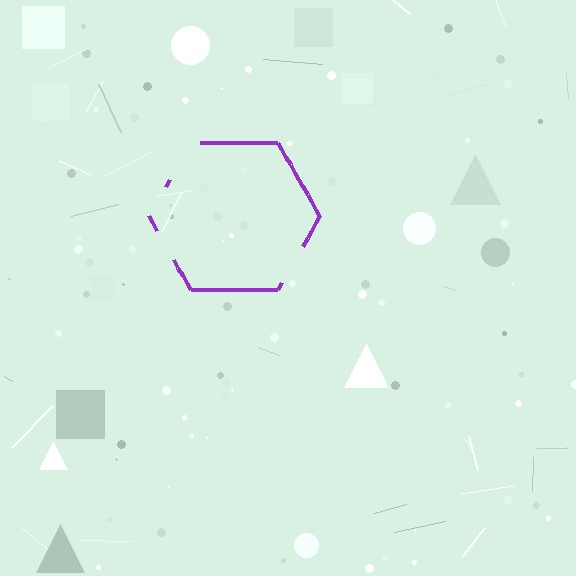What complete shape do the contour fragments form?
The contour fragments form a hexagon.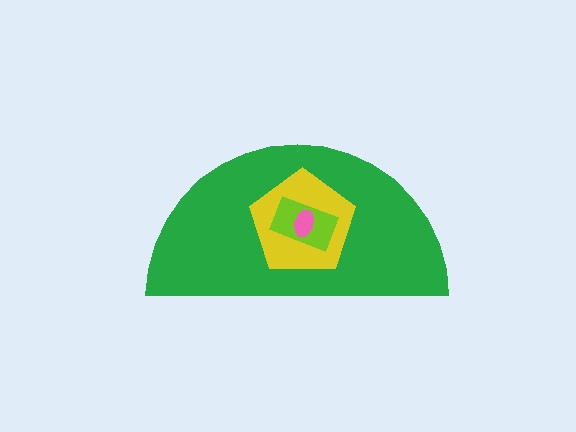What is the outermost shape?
The green semicircle.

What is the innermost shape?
The pink ellipse.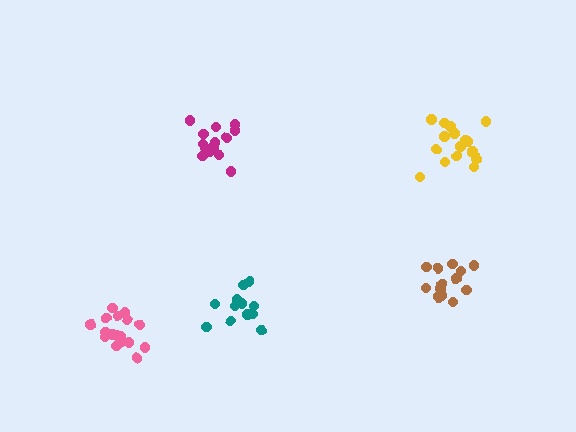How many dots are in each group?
Group 1: 17 dots, Group 2: 16 dots, Group 3: 18 dots, Group 4: 12 dots, Group 5: 13 dots (76 total).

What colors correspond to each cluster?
The clusters are colored: magenta, yellow, pink, teal, brown.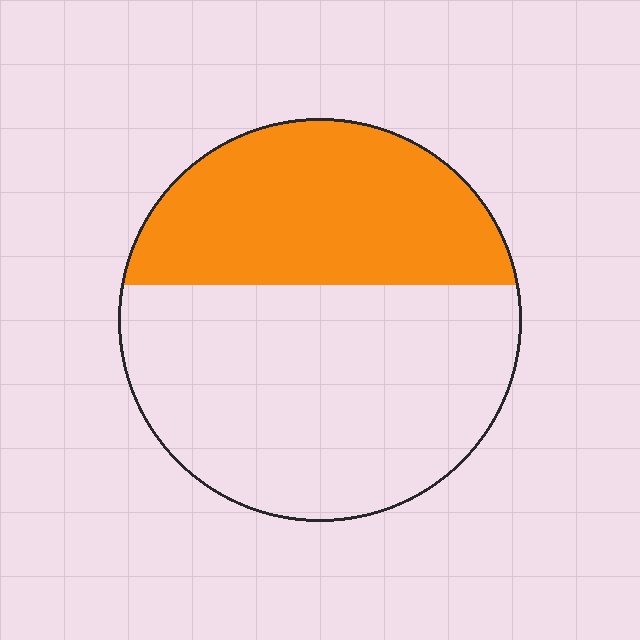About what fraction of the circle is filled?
About two fifths (2/5).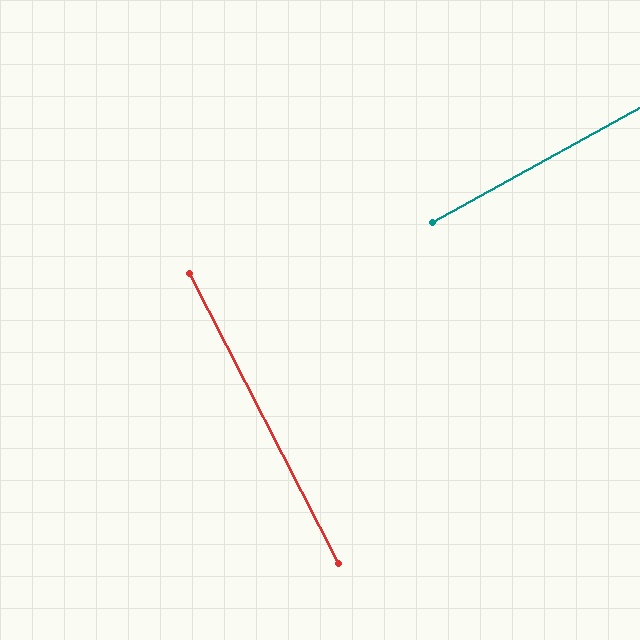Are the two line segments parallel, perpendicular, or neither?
Perpendicular — they meet at approximately 88°.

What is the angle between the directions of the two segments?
Approximately 88 degrees.